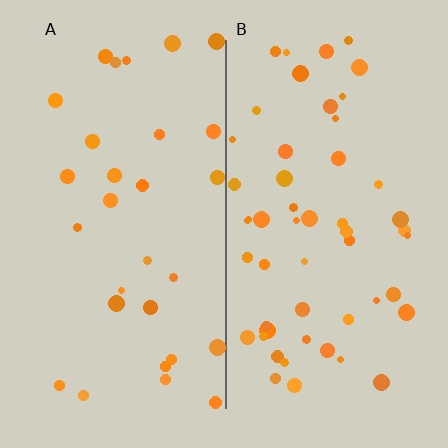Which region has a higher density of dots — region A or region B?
B (the right).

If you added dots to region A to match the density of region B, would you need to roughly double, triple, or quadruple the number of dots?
Approximately double.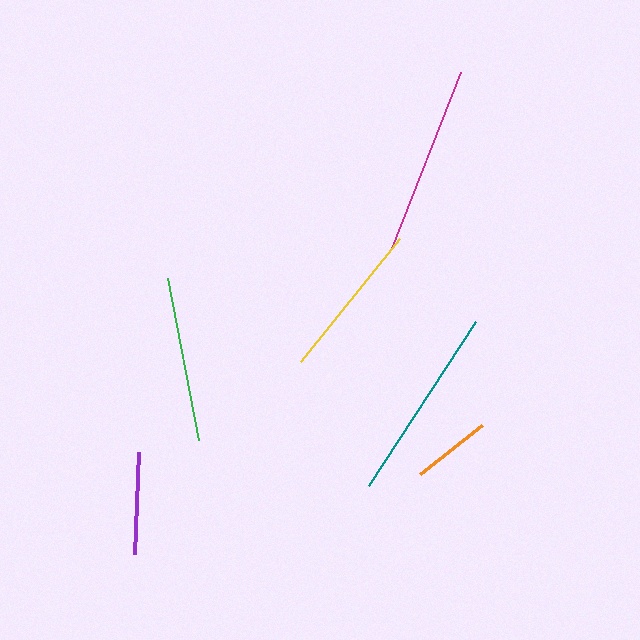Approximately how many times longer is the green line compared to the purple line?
The green line is approximately 1.6 times the length of the purple line.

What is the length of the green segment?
The green segment is approximately 165 pixels long.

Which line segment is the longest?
The teal line is the longest at approximately 196 pixels.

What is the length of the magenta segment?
The magenta segment is approximately 189 pixels long.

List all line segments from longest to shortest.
From longest to shortest: teal, magenta, green, yellow, purple, orange.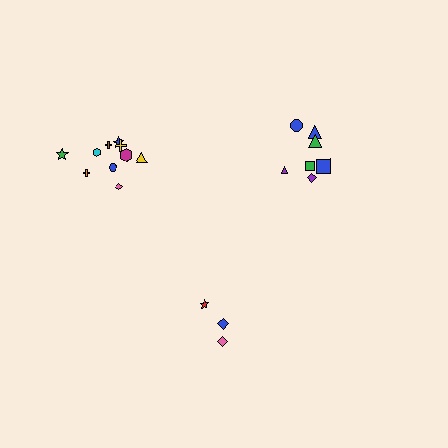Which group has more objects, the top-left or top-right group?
The top-left group.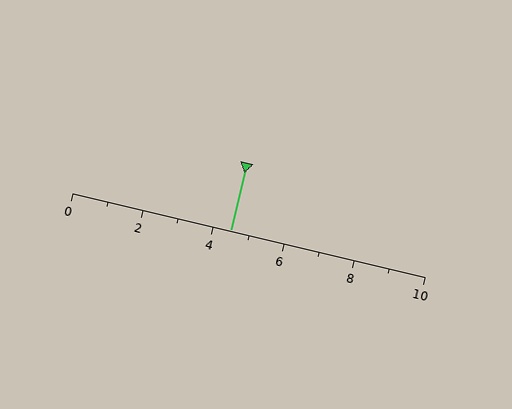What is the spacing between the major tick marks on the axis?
The major ticks are spaced 2 apart.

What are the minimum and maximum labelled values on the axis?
The axis runs from 0 to 10.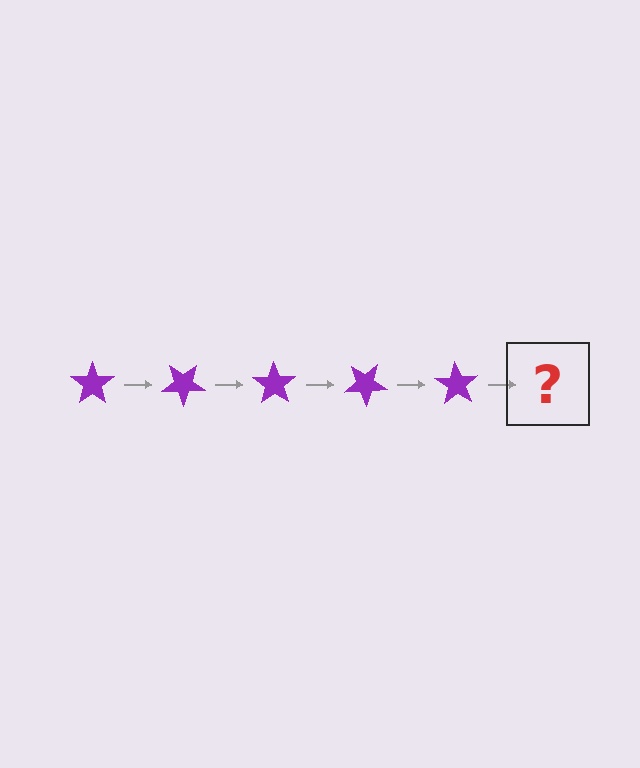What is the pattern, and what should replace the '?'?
The pattern is that the star rotates 35 degrees each step. The '?' should be a purple star rotated 175 degrees.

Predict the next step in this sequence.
The next step is a purple star rotated 175 degrees.